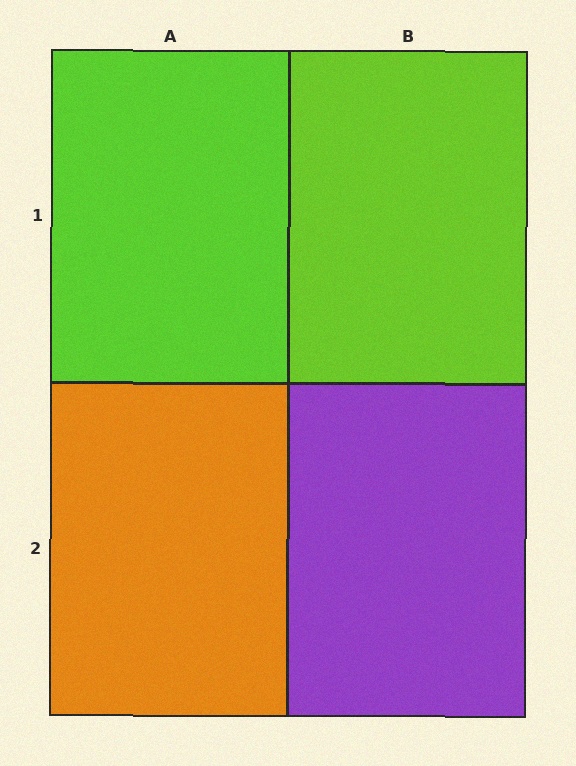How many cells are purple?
1 cell is purple.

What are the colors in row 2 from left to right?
Orange, purple.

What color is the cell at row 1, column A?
Lime.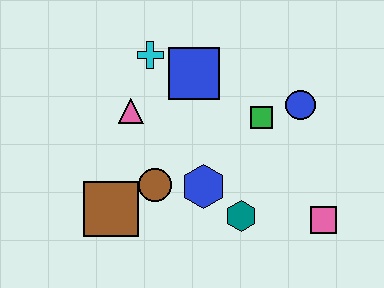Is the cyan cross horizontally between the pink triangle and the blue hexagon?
Yes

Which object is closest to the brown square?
The brown circle is closest to the brown square.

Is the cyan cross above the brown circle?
Yes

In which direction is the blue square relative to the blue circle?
The blue square is to the left of the blue circle.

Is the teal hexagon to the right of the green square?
No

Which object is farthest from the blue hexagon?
The cyan cross is farthest from the blue hexagon.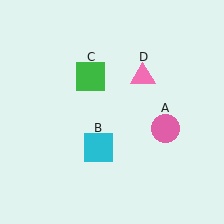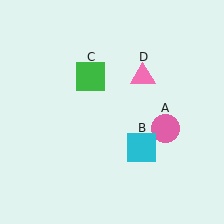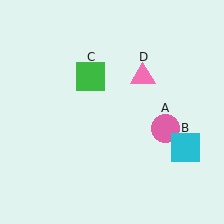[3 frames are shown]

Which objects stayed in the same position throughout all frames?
Pink circle (object A) and green square (object C) and pink triangle (object D) remained stationary.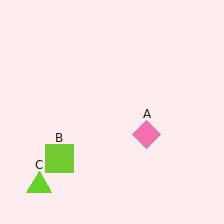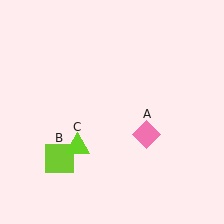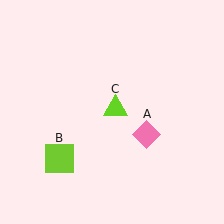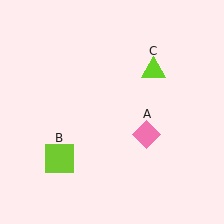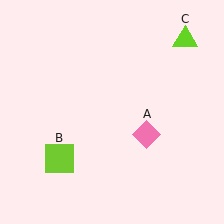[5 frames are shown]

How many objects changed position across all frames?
1 object changed position: lime triangle (object C).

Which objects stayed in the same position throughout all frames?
Pink diamond (object A) and lime square (object B) remained stationary.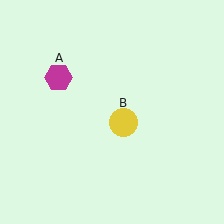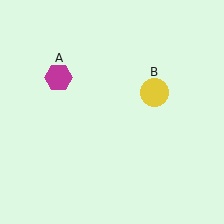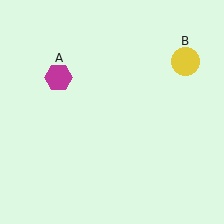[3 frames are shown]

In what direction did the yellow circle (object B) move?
The yellow circle (object B) moved up and to the right.